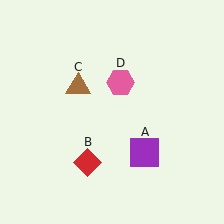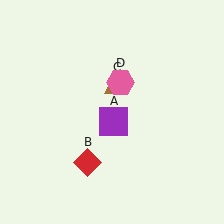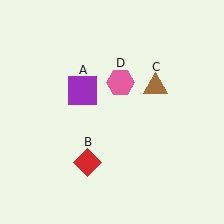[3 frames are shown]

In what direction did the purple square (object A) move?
The purple square (object A) moved up and to the left.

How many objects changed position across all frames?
2 objects changed position: purple square (object A), brown triangle (object C).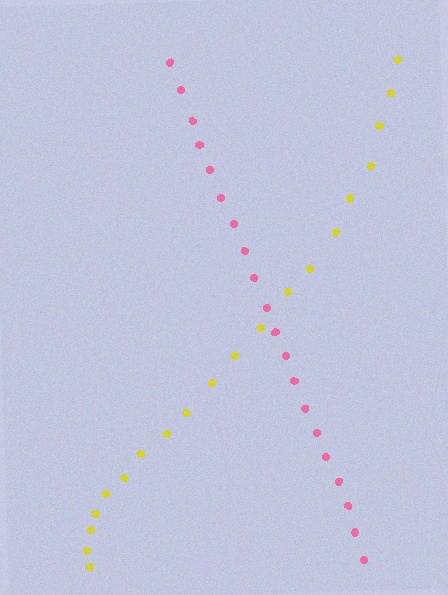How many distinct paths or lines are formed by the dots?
There are 2 distinct paths.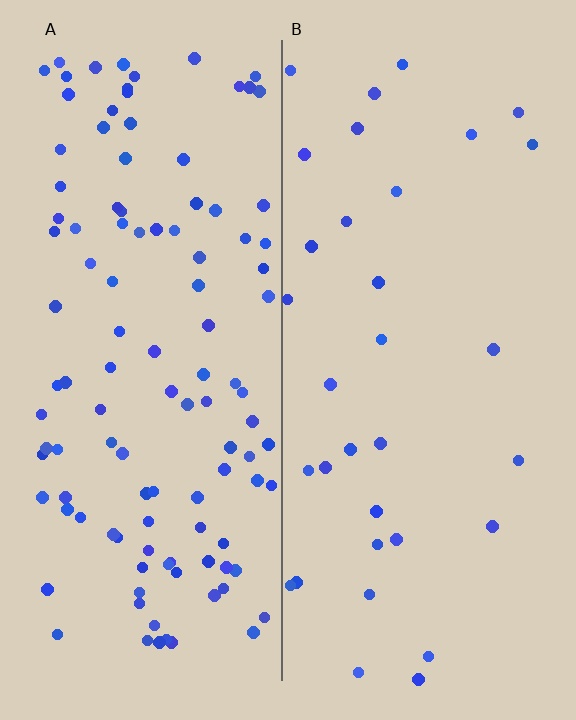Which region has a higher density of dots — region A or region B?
A (the left).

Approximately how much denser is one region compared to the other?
Approximately 3.4× — region A over region B.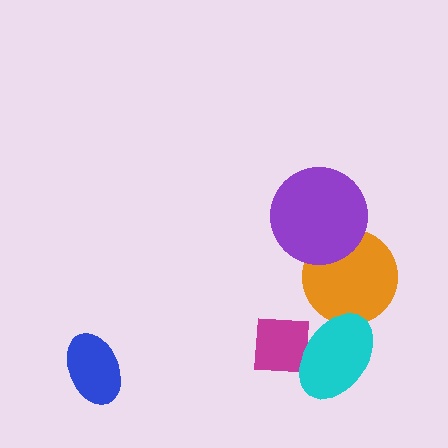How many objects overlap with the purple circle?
1 object overlaps with the purple circle.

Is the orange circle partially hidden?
Yes, it is partially covered by another shape.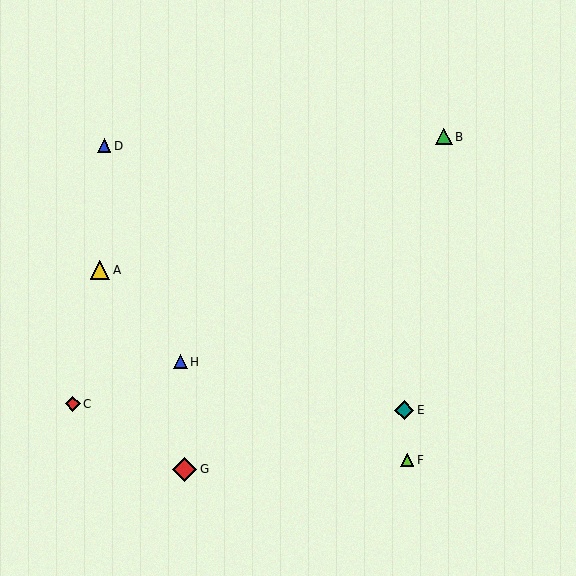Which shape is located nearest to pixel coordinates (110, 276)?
The yellow triangle (labeled A) at (100, 270) is nearest to that location.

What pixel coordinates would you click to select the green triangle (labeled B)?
Click at (444, 137) to select the green triangle B.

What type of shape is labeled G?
Shape G is a red diamond.